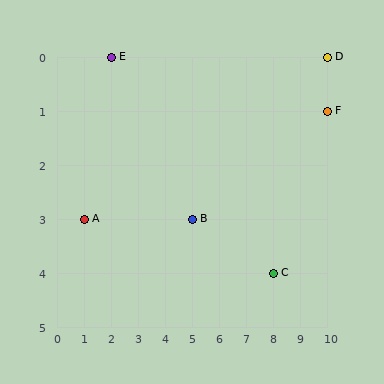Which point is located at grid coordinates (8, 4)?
Point C is at (8, 4).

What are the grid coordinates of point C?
Point C is at grid coordinates (8, 4).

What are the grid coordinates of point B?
Point B is at grid coordinates (5, 3).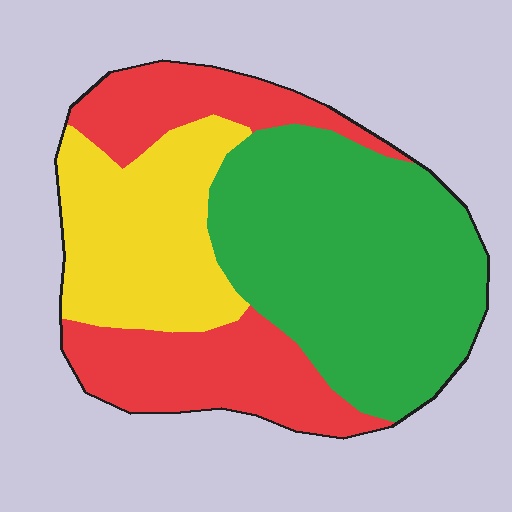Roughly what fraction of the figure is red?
Red covers roughly 30% of the figure.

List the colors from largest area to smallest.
From largest to smallest: green, red, yellow.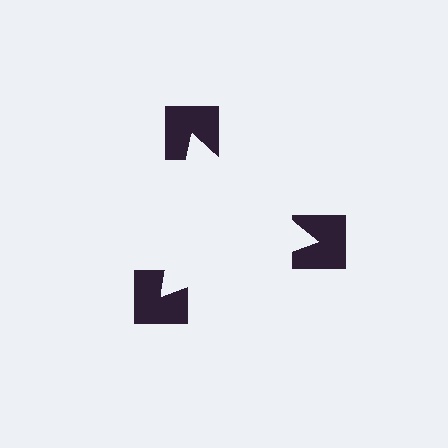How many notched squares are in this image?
There are 3 — one at each vertex of the illusory triangle.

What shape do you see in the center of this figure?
An illusory triangle — its edges are inferred from the aligned wedge cuts in the notched squares, not physically drawn.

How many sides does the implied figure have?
3 sides.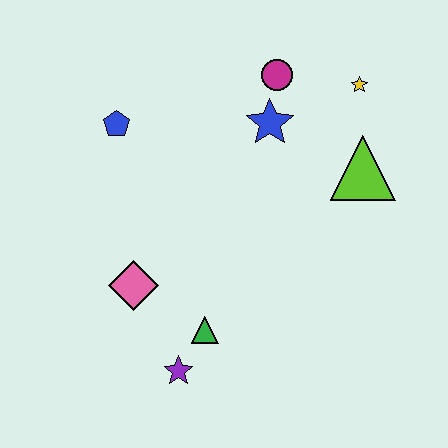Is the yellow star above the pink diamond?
Yes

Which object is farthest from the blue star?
The purple star is farthest from the blue star.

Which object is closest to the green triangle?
The purple star is closest to the green triangle.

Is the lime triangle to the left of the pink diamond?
No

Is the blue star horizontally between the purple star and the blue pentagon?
No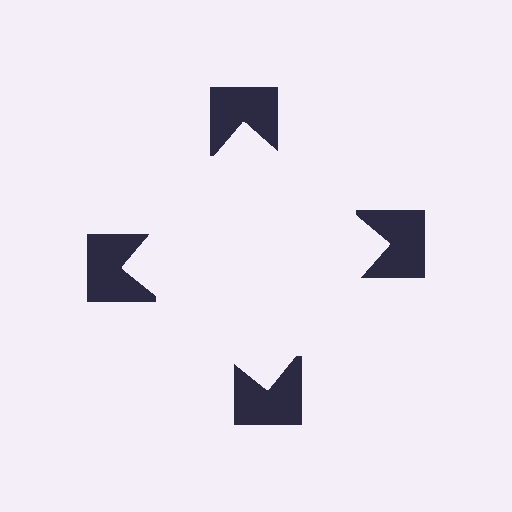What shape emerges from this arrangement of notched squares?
An illusory square — its edges are inferred from the aligned wedge cuts in the notched squares, not physically drawn.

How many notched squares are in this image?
There are 4 — one at each vertex of the illusory square.